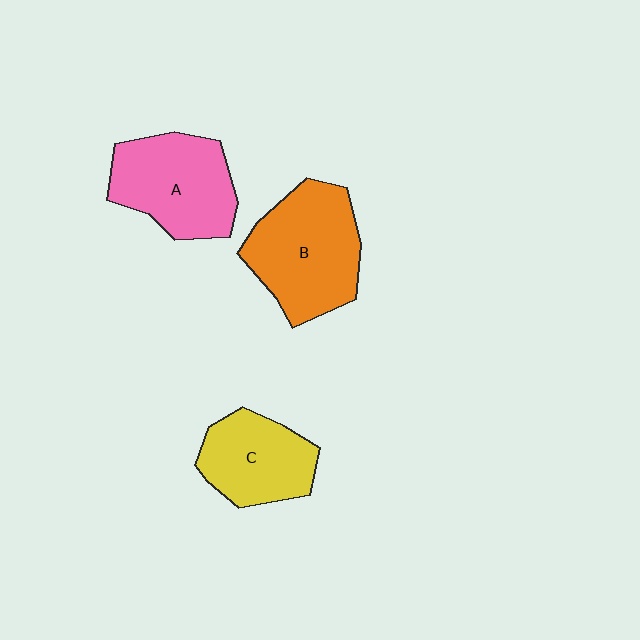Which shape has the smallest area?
Shape C (yellow).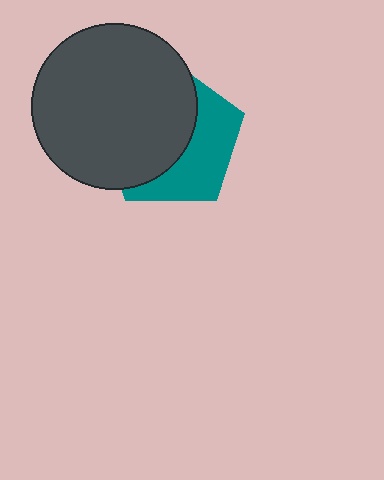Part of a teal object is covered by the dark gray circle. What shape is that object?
It is a pentagon.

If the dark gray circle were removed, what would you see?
You would see the complete teal pentagon.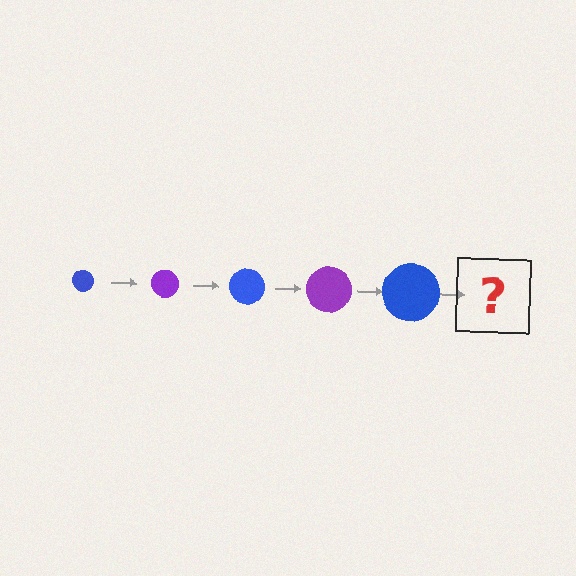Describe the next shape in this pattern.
It should be a purple circle, larger than the previous one.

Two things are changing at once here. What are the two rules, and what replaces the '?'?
The two rules are that the circle grows larger each step and the color cycles through blue and purple. The '?' should be a purple circle, larger than the previous one.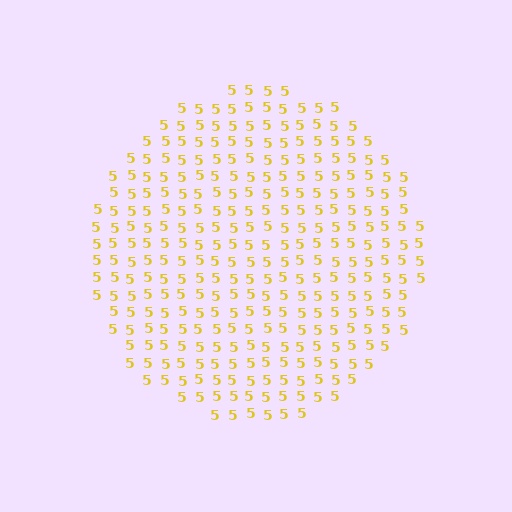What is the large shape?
The large shape is a circle.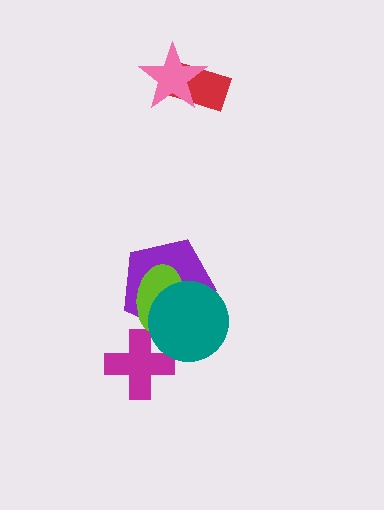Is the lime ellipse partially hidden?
Yes, it is partially covered by another shape.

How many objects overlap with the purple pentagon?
2 objects overlap with the purple pentagon.